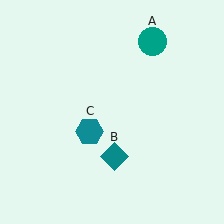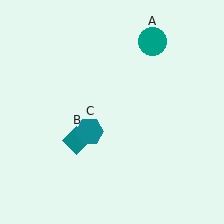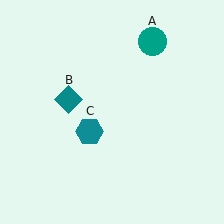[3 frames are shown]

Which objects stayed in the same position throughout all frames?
Teal circle (object A) and teal hexagon (object C) remained stationary.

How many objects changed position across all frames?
1 object changed position: teal diamond (object B).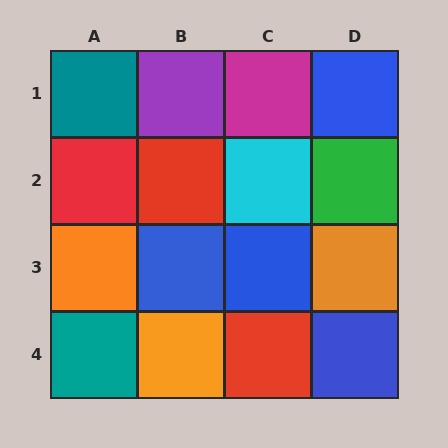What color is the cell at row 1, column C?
Magenta.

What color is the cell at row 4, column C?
Red.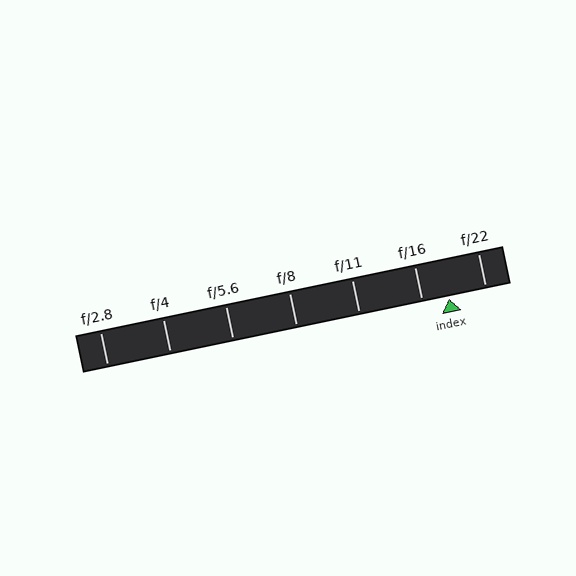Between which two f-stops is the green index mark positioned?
The index mark is between f/16 and f/22.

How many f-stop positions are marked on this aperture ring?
There are 7 f-stop positions marked.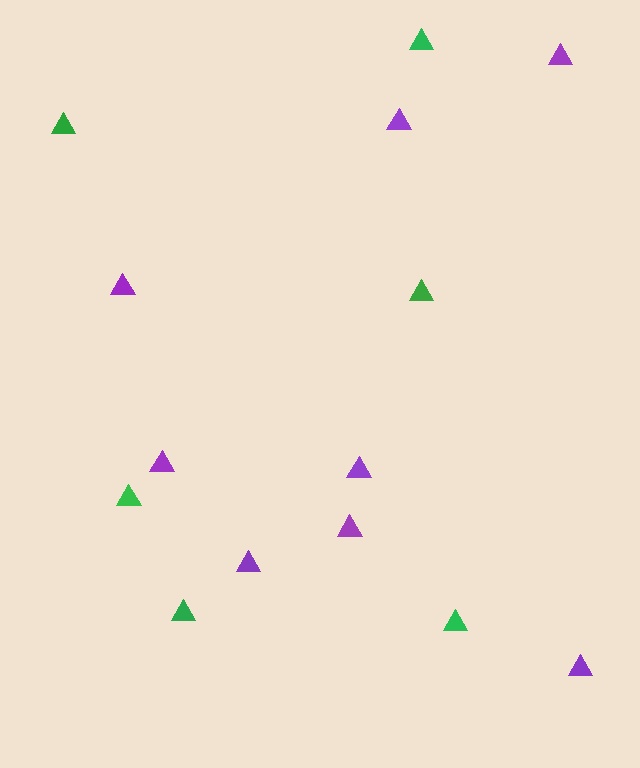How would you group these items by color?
There are 2 groups: one group of green triangles (6) and one group of purple triangles (8).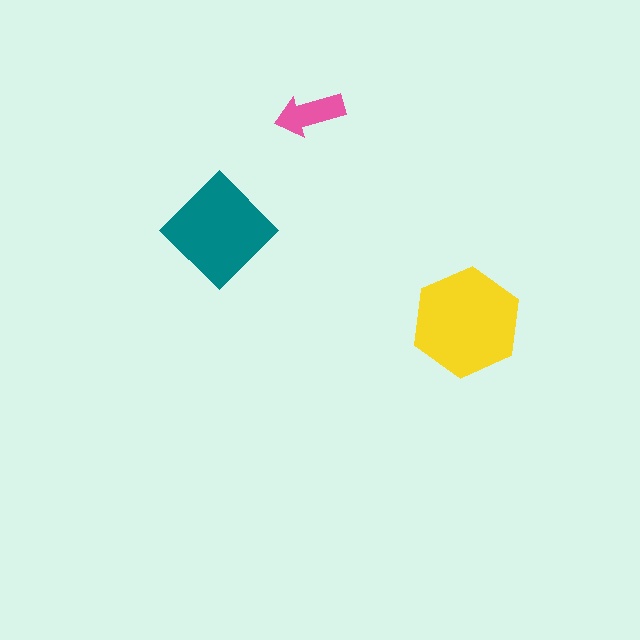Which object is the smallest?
The pink arrow.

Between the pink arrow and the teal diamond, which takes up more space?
The teal diamond.